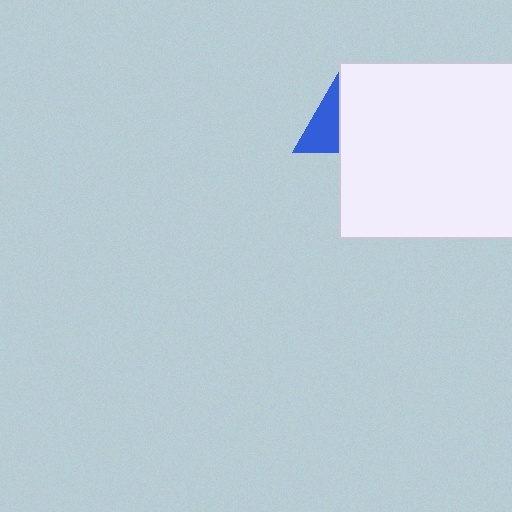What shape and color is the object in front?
The object in front is a white square.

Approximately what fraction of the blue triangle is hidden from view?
Roughly 54% of the blue triangle is hidden behind the white square.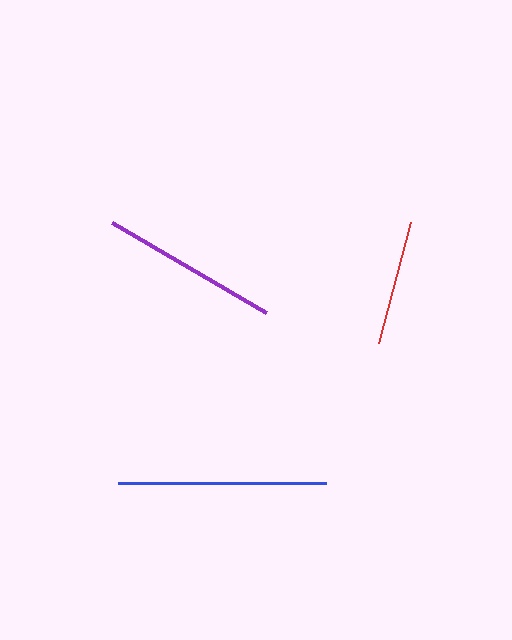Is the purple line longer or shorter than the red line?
The purple line is longer than the red line.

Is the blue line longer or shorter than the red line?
The blue line is longer than the red line.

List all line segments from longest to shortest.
From longest to shortest: blue, purple, red.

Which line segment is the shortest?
The red line is the shortest at approximately 124 pixels.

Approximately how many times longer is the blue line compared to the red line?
The blue line is approximately 1.7 times the length of the red line.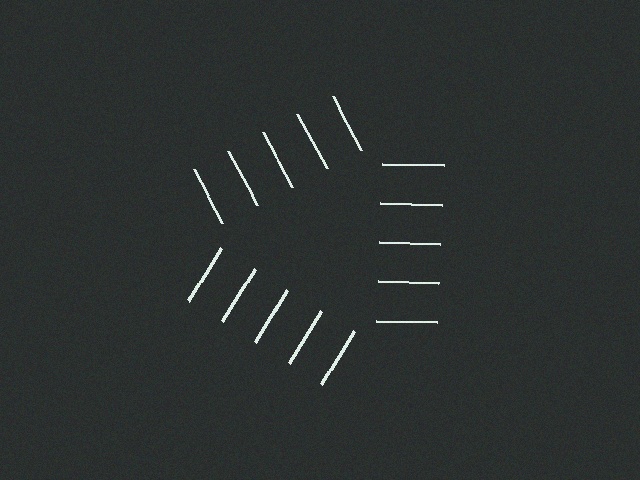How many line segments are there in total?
15 — 5 along each of the 3 edges.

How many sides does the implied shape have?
3 sides — the line-ends trace a triangle.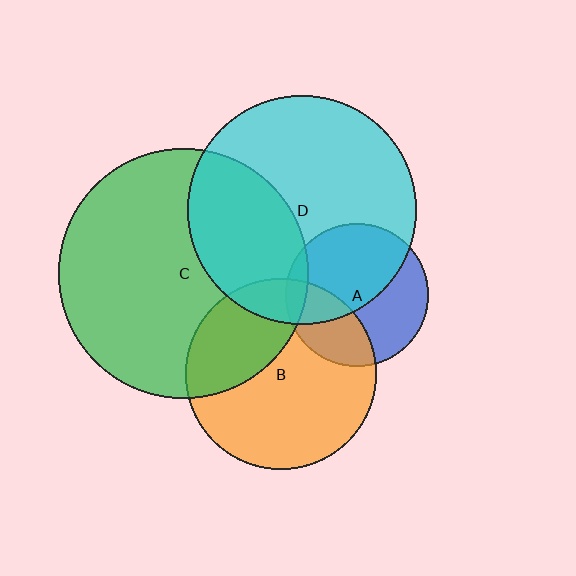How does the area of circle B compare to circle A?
Approximately 1.8 times.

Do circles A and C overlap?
Yes.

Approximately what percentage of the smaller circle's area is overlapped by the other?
Approximately 10%.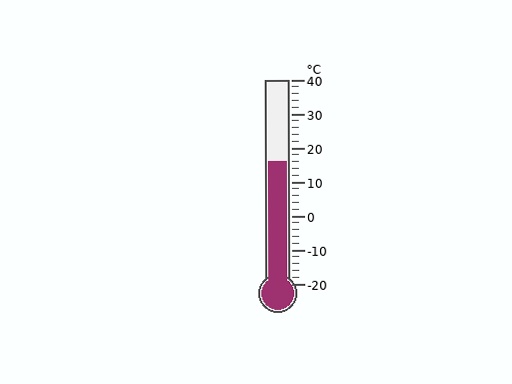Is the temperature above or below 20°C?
The temperature is below 20°C.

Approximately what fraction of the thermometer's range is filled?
The thermometer is filled to approximately 60% of its range.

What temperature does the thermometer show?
The thermometer shows approximately 16°C.